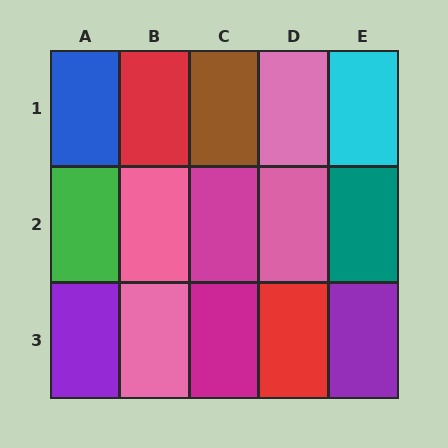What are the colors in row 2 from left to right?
Green, pink, magenta, pink, teal.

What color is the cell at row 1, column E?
Cyan.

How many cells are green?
1 cell is green.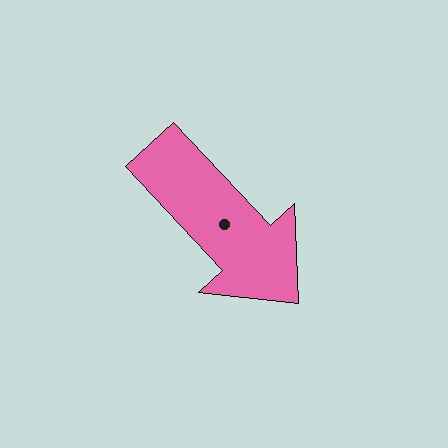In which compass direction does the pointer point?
Southeast.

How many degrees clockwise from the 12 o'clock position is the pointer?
Approximately 137 degrees.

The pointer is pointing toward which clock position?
Roughly 5 o'clock.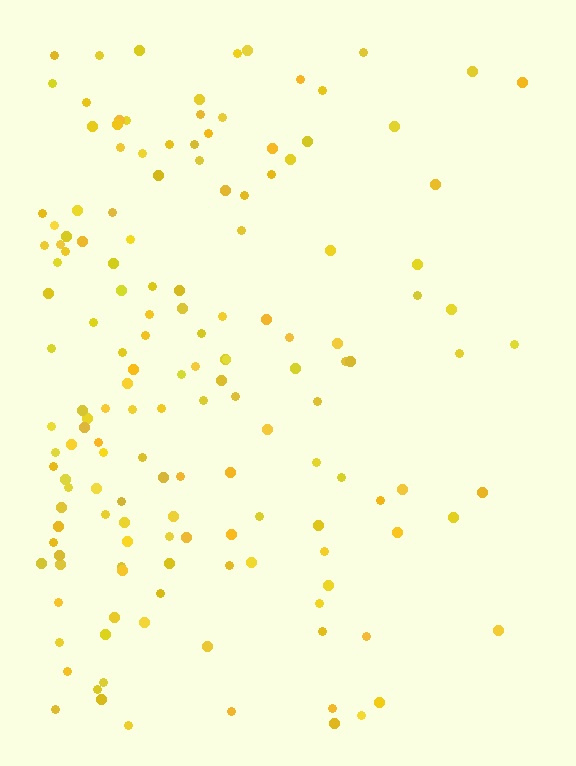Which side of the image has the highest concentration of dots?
The left.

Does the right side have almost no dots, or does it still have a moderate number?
Still a moderate number, just noticeably fewer than the left.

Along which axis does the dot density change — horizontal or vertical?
Horizontal.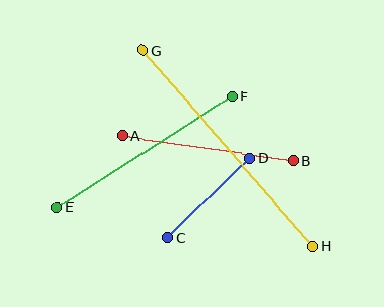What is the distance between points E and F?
The distance is approximately 206 pixels.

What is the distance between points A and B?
The distance is approximately 173 pixels.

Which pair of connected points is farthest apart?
Points G and H are farthest apart.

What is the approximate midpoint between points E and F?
The midpoint is at approximately (145, 152) pixels.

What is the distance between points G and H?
The distance is approximately 260 pixels.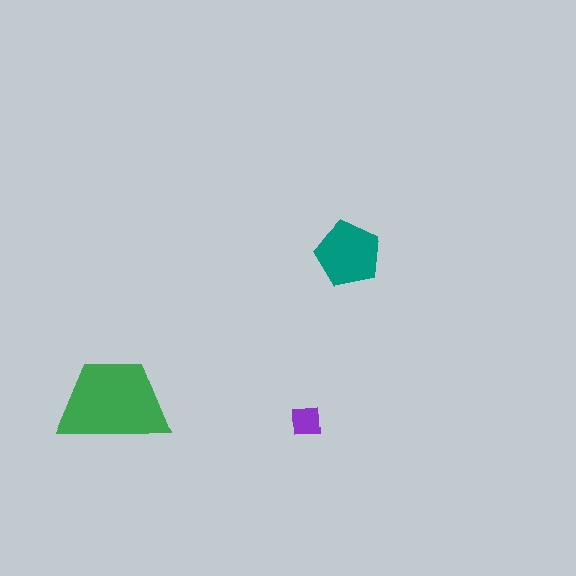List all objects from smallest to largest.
The purple square, the teal pentagon, the green trapezoid.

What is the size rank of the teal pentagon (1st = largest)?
2nd.